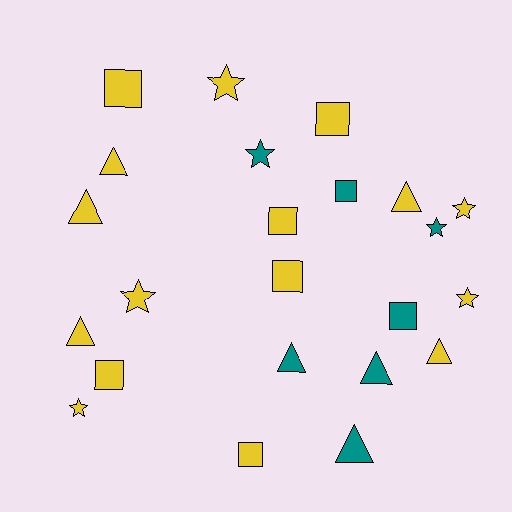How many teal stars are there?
There are 2 teal stars.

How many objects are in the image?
There are 23 objects.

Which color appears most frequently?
Yellow, with 16 objects.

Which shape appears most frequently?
Triangle, with 8 objects.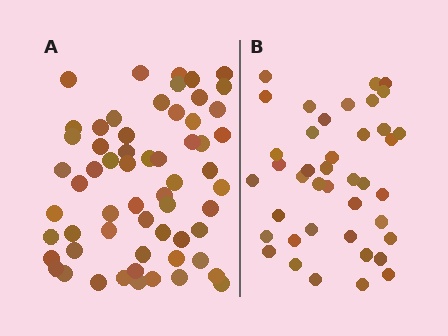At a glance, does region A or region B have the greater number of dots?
Region A (the left region) has more dots.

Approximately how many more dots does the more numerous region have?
Region A has approximately 20 more dots than region B.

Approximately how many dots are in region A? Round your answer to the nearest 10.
About 60 dots.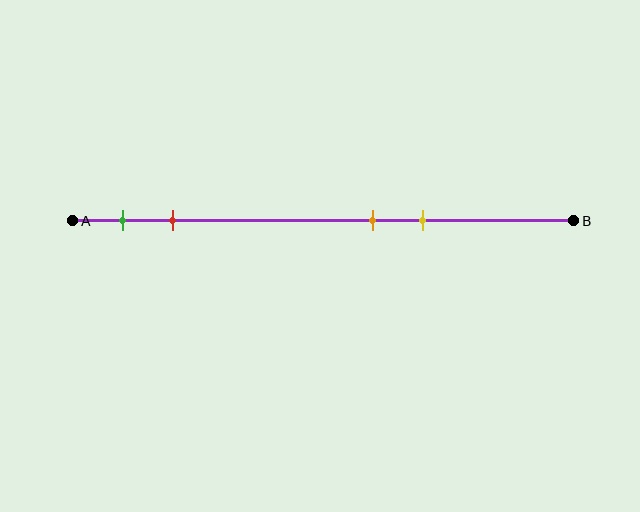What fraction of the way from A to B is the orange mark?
The orange mark is approximately 60% (0.6) of the way from A to B.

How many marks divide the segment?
There are 4 marks dividing the segment.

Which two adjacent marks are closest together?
The orange and yellow marks are the closest adjacent pair.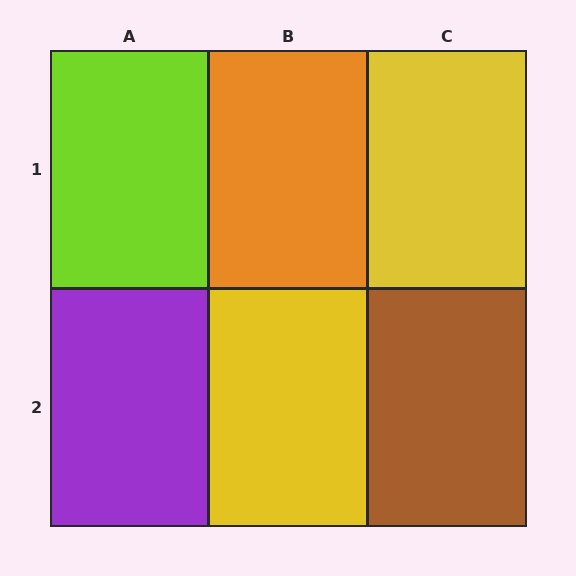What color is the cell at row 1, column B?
Orange.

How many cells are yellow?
2 cells are yellow.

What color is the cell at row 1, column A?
Lime.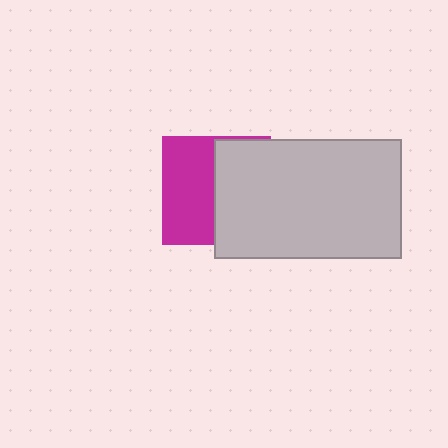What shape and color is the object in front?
The object in front is a light gray rectangle.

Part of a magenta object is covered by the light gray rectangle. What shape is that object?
It is a square.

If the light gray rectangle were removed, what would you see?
You would see the complete magenta square.